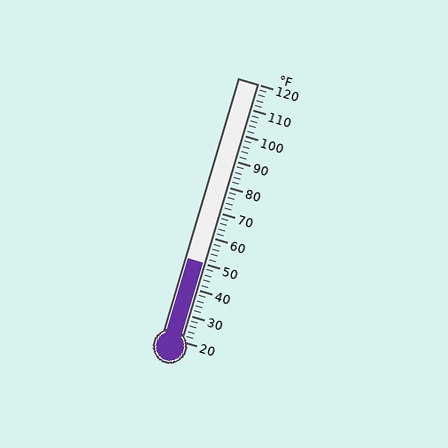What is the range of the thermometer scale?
The thermometer scale ranges from 20°F to 120°F.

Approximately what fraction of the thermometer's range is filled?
The thermometer is filled to approximately 30% of its range.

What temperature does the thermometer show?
The thermometer shows approximately 50°F.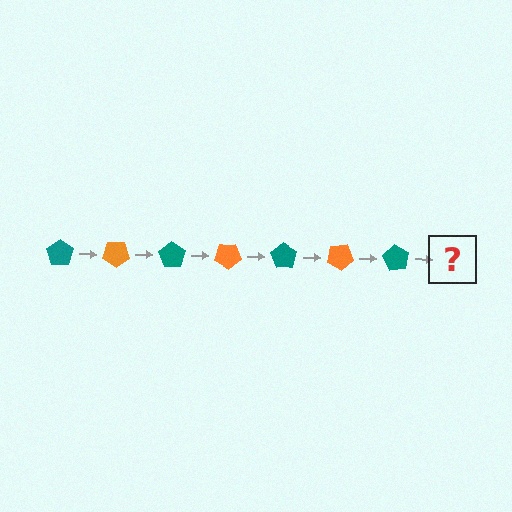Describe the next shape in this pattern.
It should be an orange pentagon, rotated 245 degrees from the start.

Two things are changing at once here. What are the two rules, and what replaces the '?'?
The two rules are that it rotates 35 degrees each step and the color cycles through teal and orange. The '?' should be an orange pentagon, rotated 245 degrees from the start.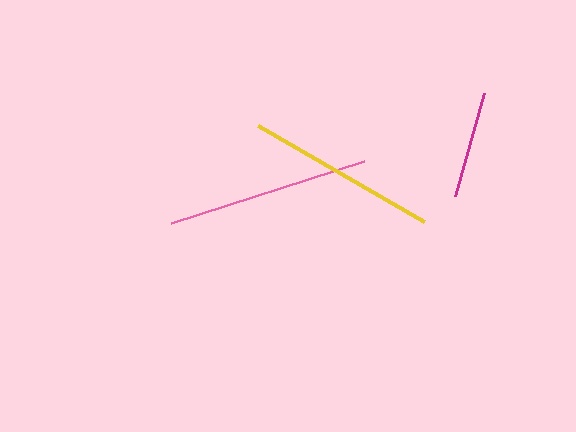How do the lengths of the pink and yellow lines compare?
The pink and yellow lines are approximately the same length.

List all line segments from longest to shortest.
From longest to shortest: pink, yellow, magenta.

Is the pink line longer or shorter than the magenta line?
The pink line is longer than the magenta line.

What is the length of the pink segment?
The pink segment is approximately 203 pixels long.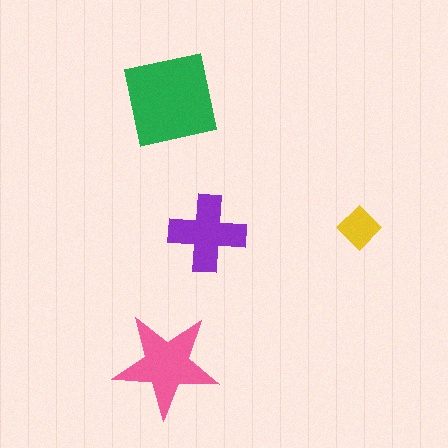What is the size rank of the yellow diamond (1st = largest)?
4th.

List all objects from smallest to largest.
The yellow diamond, the purple cross, the pink star, the green square.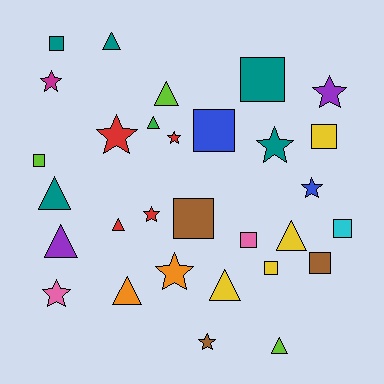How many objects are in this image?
There are 30 objects.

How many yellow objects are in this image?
There are 4 yellow objects.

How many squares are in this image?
There are 10 squares.